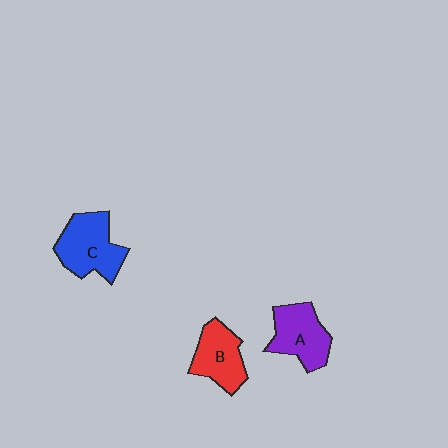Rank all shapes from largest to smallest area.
From largest to smallest: C (blue), A (purple), B (red).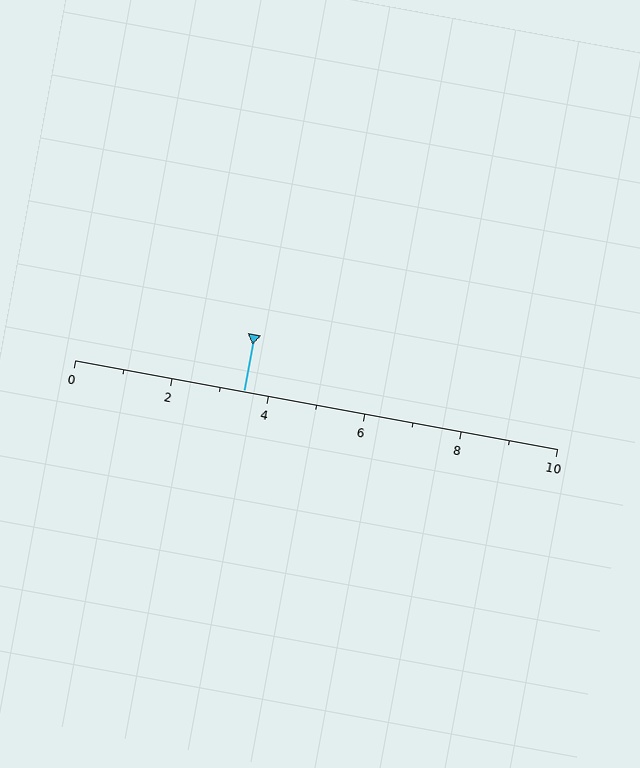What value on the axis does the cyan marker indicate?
The marker indicates approximately 3.5.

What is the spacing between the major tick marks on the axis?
The major ticks are spaced 2 apart.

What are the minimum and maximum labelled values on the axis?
The axis runs from 0 to 10.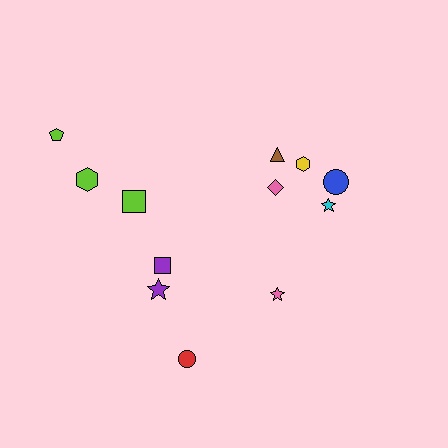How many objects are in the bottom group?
There are 4 objects.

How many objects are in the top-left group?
There are 3 objects.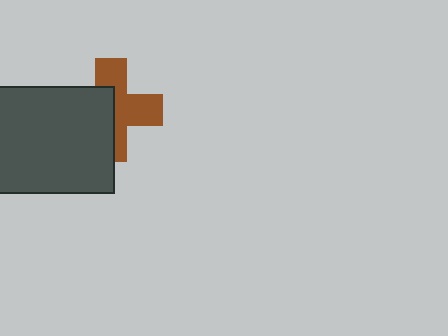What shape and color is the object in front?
The object in front is a dark gray rectangle.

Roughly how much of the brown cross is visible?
About half of it is visible (roughly 53%).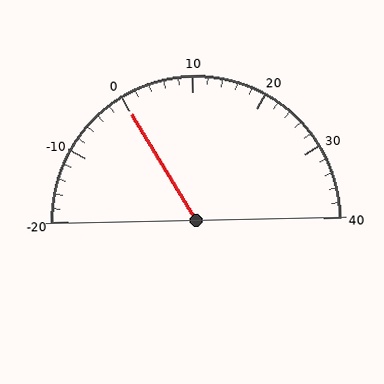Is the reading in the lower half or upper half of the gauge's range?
The reading is in the lower half of the range (-20 to 40).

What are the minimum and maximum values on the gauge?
The gauge ranges from -20 to 40.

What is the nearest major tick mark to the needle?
The nearest major tick mark is 0.